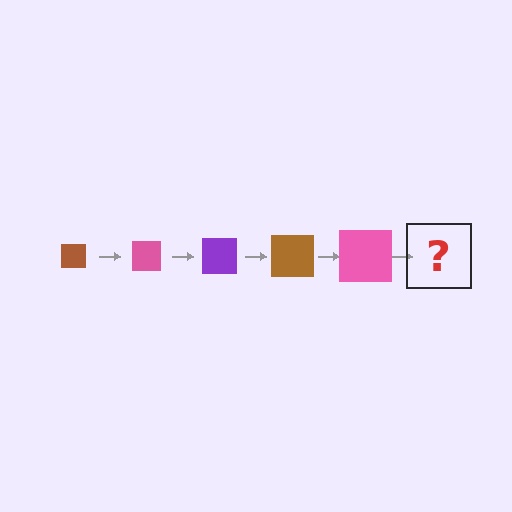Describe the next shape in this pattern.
It should be a purple square, larger than the previous one.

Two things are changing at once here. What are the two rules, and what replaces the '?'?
The two rules are that the square grows larger each step and the color cycles through brown, pink, and purple. The '?' should be a purple square, larger than the previous one.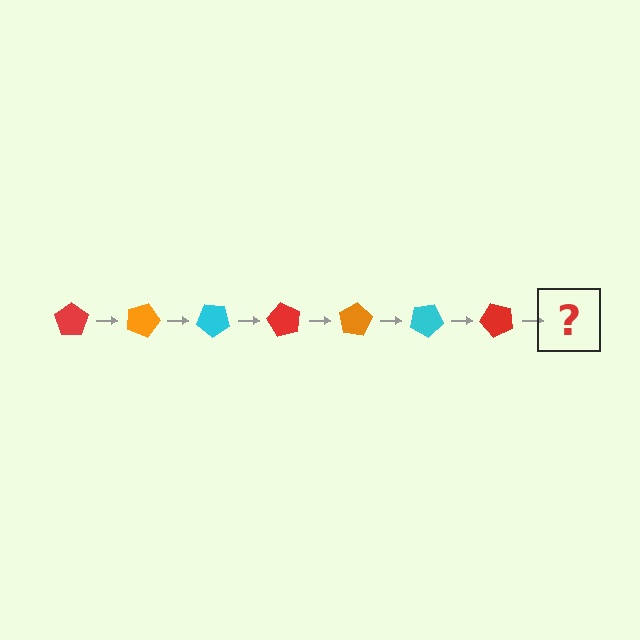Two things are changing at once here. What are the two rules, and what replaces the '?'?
The two rules are that it rotates 20 degrees each step and the color cycles through red, orange, and cyan. The '?' should be an orange pentagon, rotated 140 degrees from the start.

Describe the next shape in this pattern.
It should be an orange pentagon, rotated 140 degrees from the start.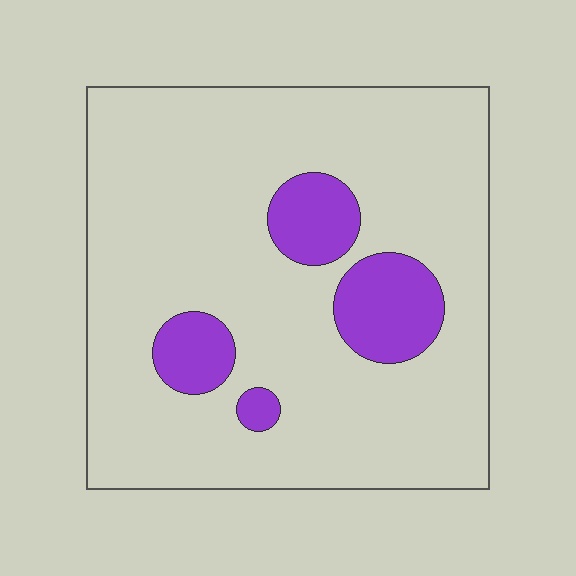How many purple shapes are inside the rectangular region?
4.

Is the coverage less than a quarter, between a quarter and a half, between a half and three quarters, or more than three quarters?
Less than a quarter.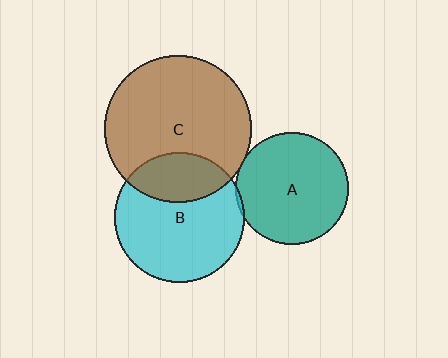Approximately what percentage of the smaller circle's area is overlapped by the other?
Approximately 5%.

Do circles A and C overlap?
Yes.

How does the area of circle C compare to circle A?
Approximately 1.7 times.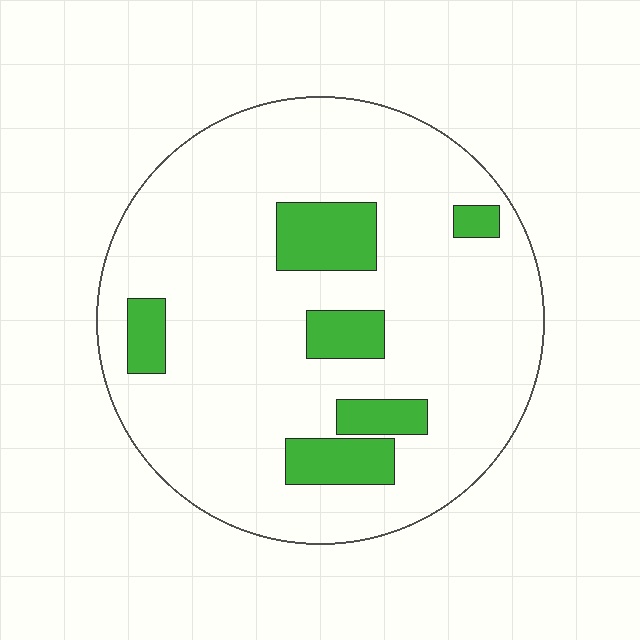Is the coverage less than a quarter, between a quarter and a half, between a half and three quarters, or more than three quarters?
Less than a quarter.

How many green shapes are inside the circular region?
6.